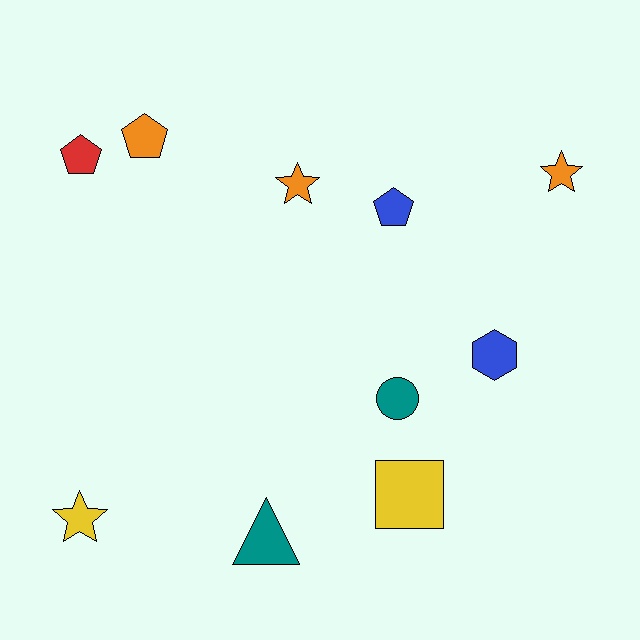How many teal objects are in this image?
There are 2 teal objects.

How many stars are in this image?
There are 3 stars.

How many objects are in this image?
There are 10 objects.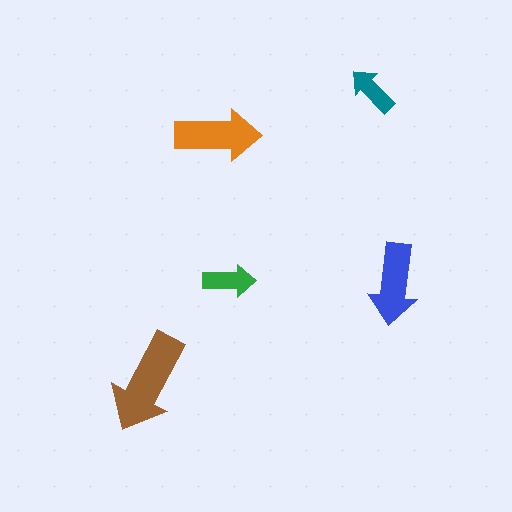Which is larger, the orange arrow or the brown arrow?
The brown one.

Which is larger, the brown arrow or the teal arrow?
The brown one.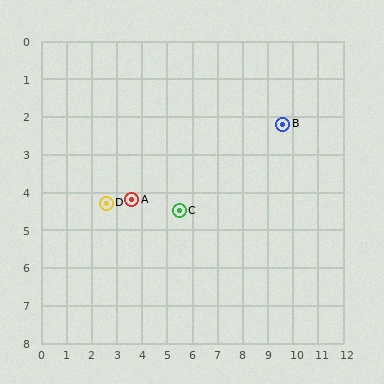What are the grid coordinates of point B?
Point B is at approximately (9.6, 2.2).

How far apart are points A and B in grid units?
Points A and B are about 6.3 grid units apart.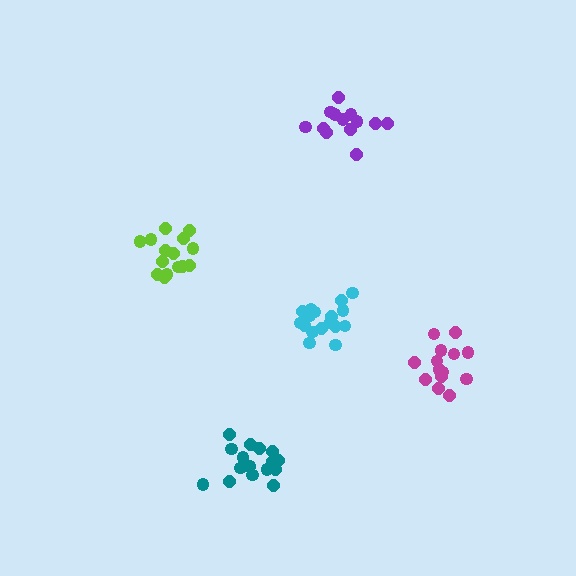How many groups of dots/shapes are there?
There are 5 groups.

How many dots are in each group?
Group 1: 16 dots, Group 2: 17 dots, Group 3: 13 dots, Group 4: 14 dots, Group 5: 15 dots (75 total).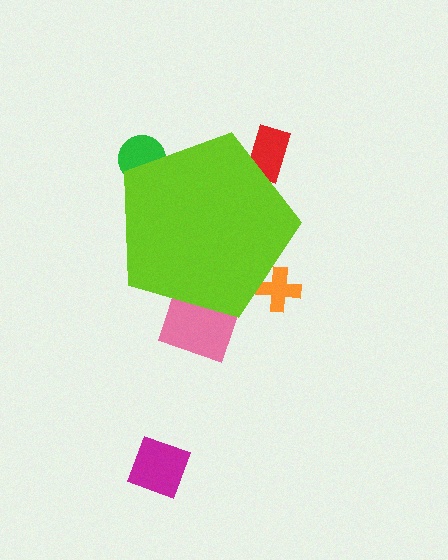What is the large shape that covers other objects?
A lime pentagon.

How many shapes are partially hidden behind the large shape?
4 shapes are partially hidden.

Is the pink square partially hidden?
Yes, the pink square is partially hidden behind the lime pentagon.